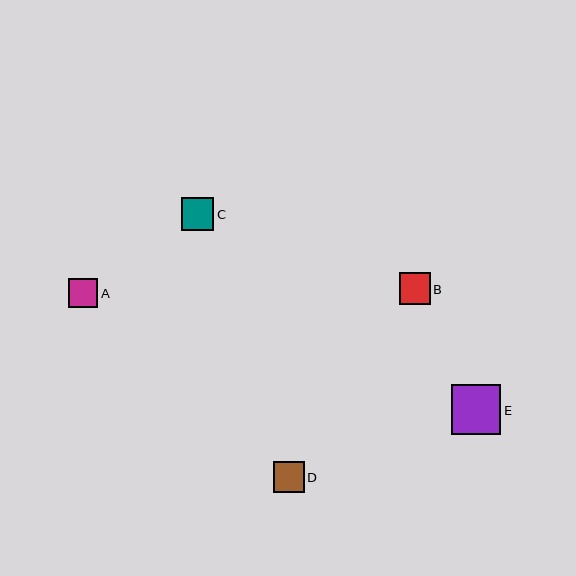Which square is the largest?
Square E is the largest with a size of approximately 49 pixels.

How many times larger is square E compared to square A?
Square E is approximately 1.7 times the size of square A.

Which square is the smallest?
Square A is the smallest with a size of approximately 29 pixels.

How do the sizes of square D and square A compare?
Square D and square A are approximately the same size.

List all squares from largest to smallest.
From largest to smallest: E, C, B, D, A.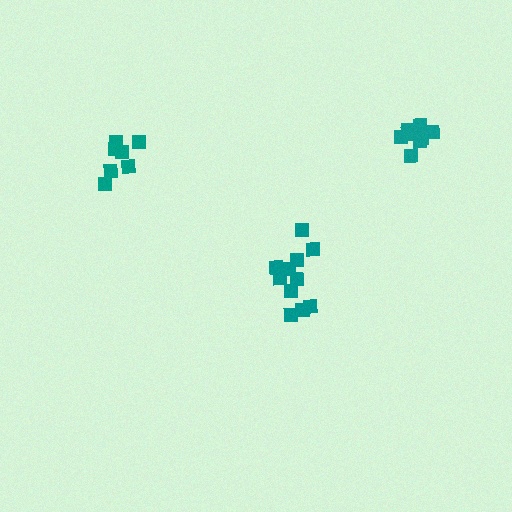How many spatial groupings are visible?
There are 3 spatial groupings.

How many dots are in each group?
Group 1: 11 dots, Group 2: 7 dots, Group 3: 8 dots (26 total).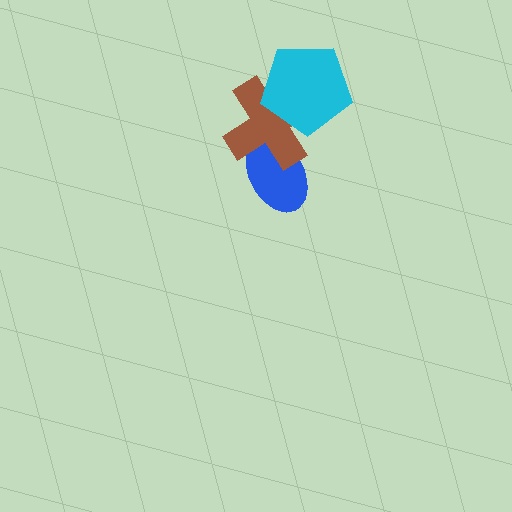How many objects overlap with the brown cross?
2 objects overlap with the brown cross.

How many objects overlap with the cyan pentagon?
1 object overlaps with the cyan pentagon.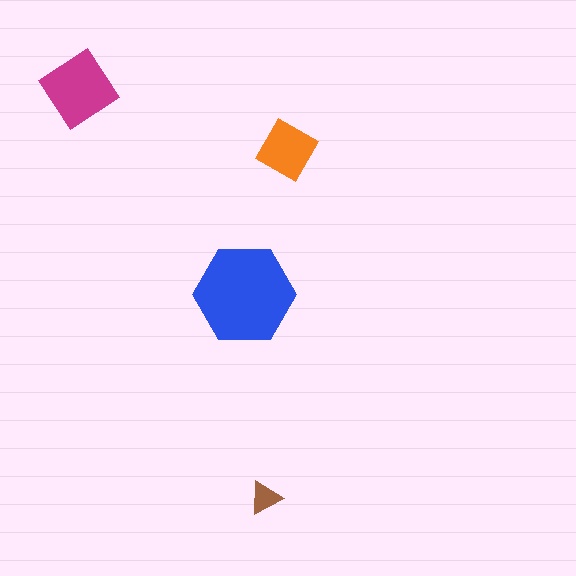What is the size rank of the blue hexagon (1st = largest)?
1st.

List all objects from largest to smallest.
The blue hexagon, the magenta diamond, the orange diamond, the brown triangle.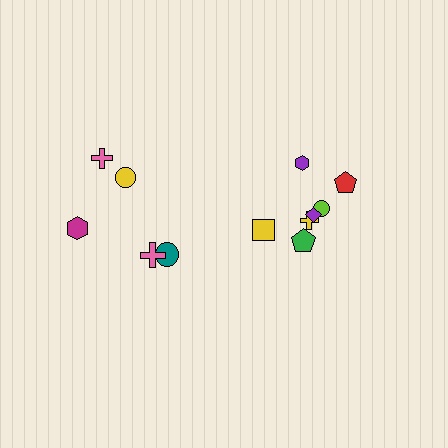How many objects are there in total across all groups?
There are 12 objects.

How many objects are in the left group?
There are 5 objects.